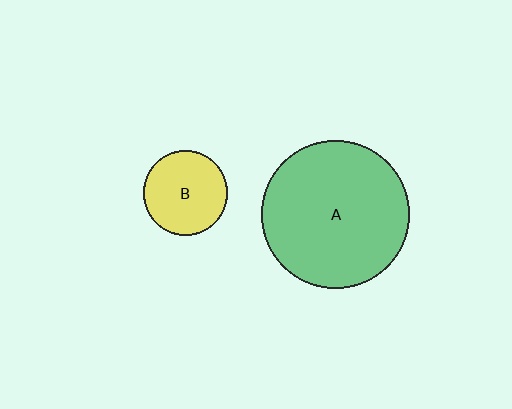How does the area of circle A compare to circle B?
Approximately 3.1 times.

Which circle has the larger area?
Circle A (green).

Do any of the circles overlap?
No, none of the circles overlap.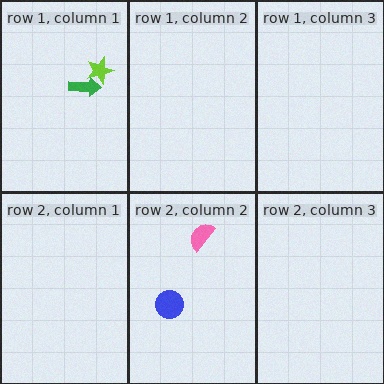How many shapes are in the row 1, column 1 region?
2.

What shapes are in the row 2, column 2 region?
The pink semicircle, the blue circle.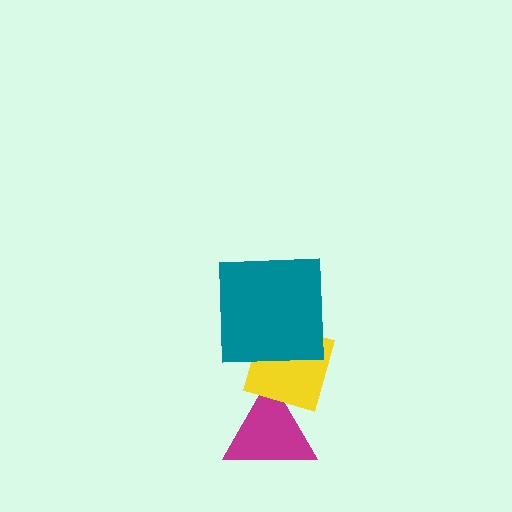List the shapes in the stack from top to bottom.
From top to bottom: the teal square, the yellow diamond, the magenta triangle.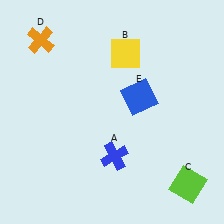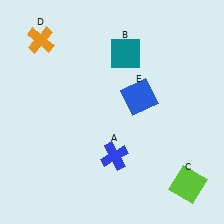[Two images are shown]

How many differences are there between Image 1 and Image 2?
There is 1 difference between the two images.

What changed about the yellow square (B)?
In Image 1, B is yellow. In Image 2, it changed to teal.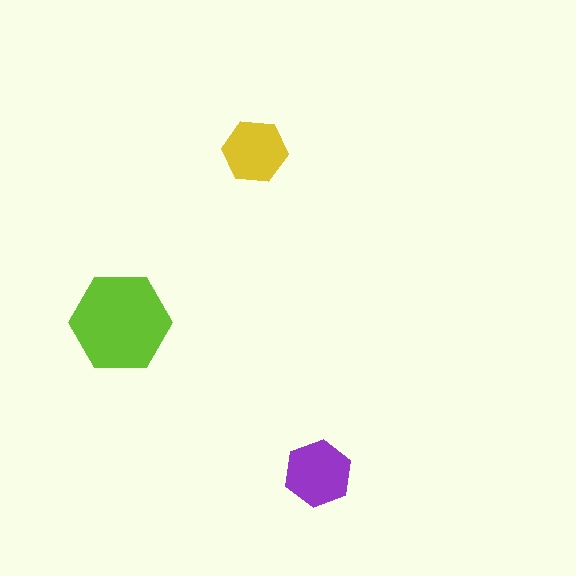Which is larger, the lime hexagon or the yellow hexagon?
The lime one.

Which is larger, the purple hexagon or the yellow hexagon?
The purple one.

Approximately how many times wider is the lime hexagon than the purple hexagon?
About 1.5 times wider.